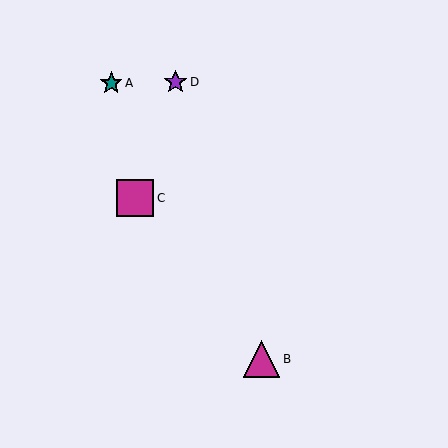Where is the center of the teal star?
The center of the teal star is at (111, 83).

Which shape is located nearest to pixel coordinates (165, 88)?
The purple star (labeled D) at (176, 82) is nearest to that location.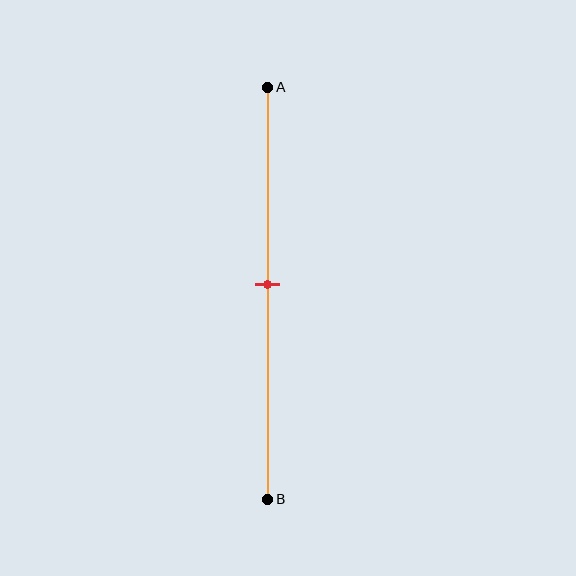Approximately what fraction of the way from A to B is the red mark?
The red mark is approximately 50% of the way from A to B.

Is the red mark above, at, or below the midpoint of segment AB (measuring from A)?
The red mark is approximately at the midpoint of segment AB.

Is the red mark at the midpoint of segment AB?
Yes, the mark is approximately at the midpoint.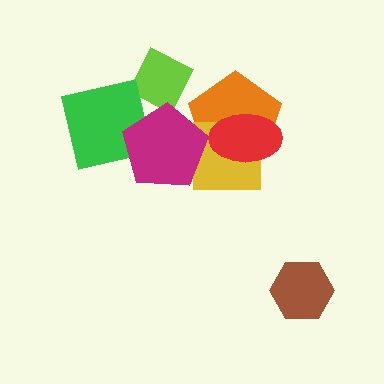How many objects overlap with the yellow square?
3 objects overlap with the yellow square.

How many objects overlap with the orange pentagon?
3 objects overlap with the orange pentagon.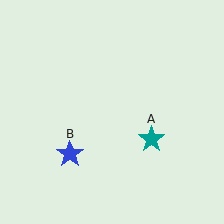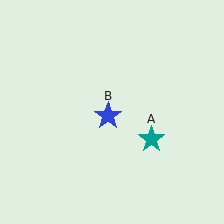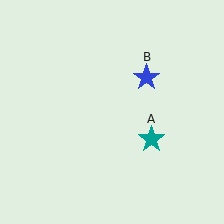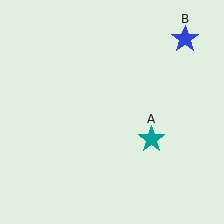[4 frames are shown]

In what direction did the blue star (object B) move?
The blue star (object B) moved up and to the right.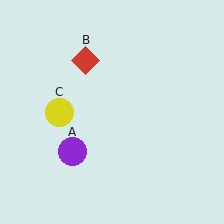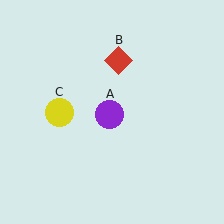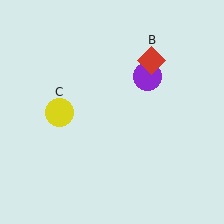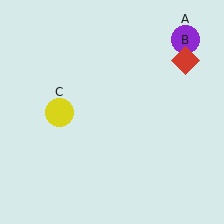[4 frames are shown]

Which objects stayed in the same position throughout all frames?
Yellow circle (object C) remained stationary.